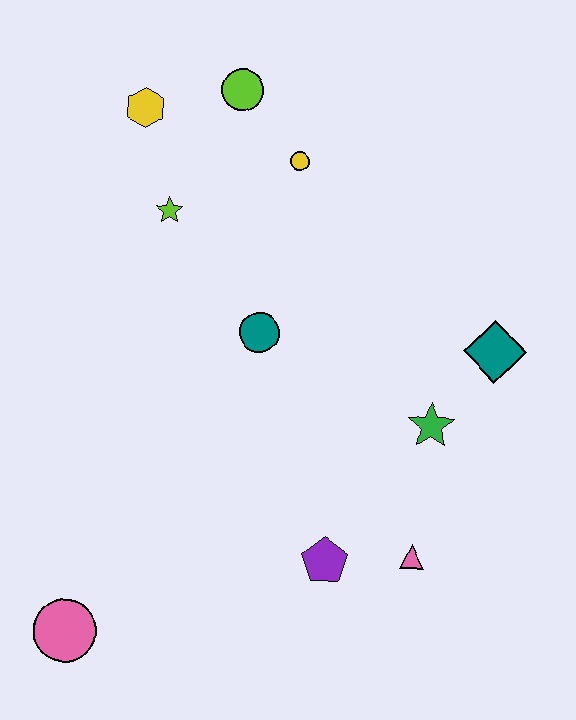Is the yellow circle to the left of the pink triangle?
Yes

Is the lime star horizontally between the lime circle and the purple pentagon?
No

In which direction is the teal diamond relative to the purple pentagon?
The teal diamond is above the purple pentagon.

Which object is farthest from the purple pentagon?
The yellow hexagon is farthest from the purple pentagon.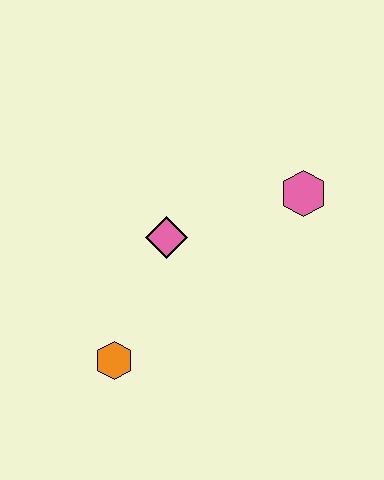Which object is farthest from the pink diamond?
The pink hexagon is farthest from the pink diamond.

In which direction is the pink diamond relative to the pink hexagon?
The pink diamond is to the left of the pink hexagon.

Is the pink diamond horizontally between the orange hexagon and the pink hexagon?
Yes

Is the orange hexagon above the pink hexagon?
No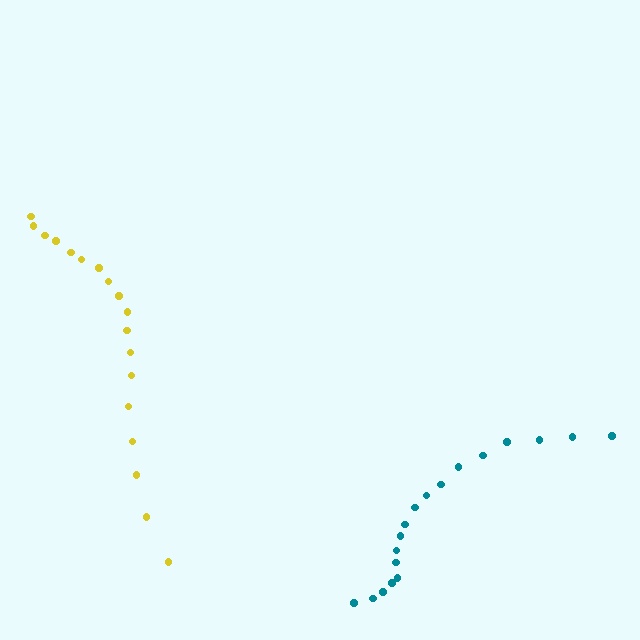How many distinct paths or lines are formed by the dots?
There are 2 distinct paths.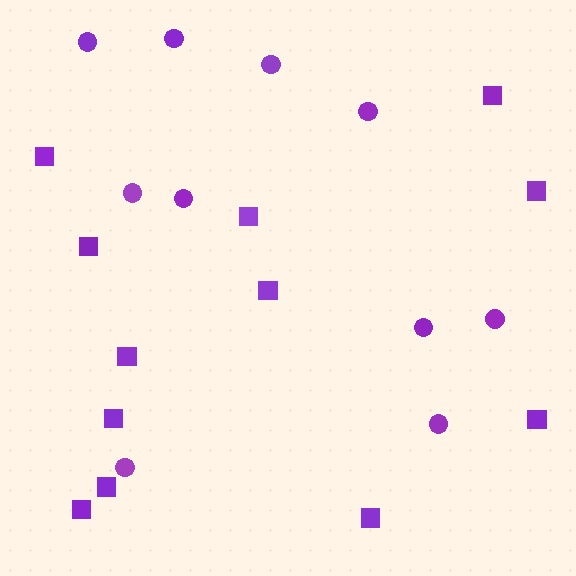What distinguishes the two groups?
There are 2 groups: one group of circles (10) and one group of squares (12).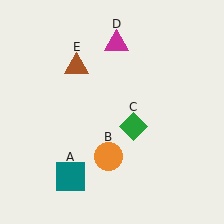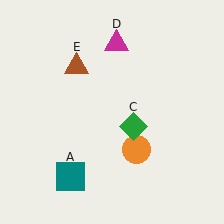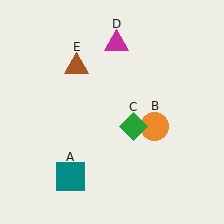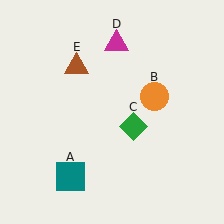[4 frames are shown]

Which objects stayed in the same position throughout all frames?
Teal square (object A) and green diamond (object C) and magenta triangle (object D) and brown triangle (object E) remained stationary.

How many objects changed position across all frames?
1 object changed position: orange circle (object B).